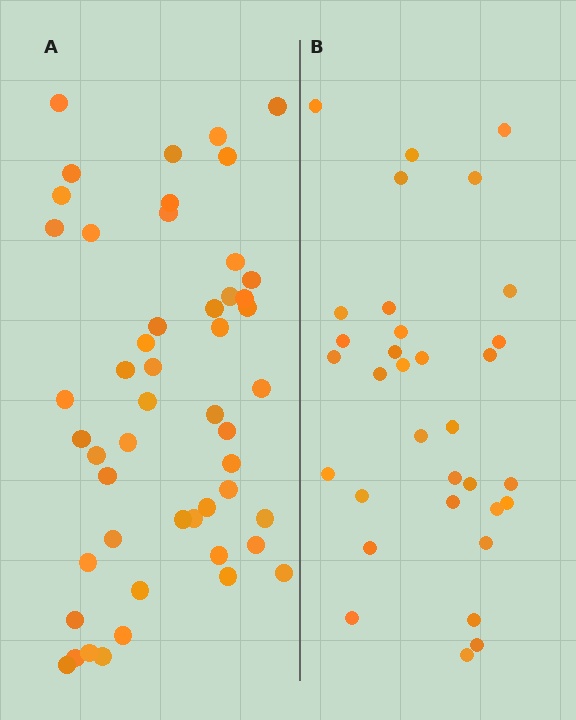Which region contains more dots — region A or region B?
Region A (the left region) has more dots.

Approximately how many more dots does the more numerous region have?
Region A has approximately 15 more dots than region B.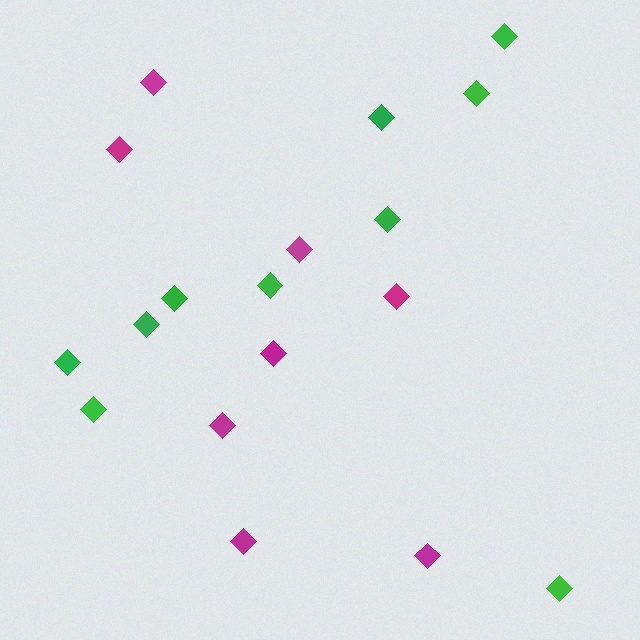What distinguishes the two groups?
There are 2 groups: one group of green diamonds (10) and one group of magenta diamonds (8).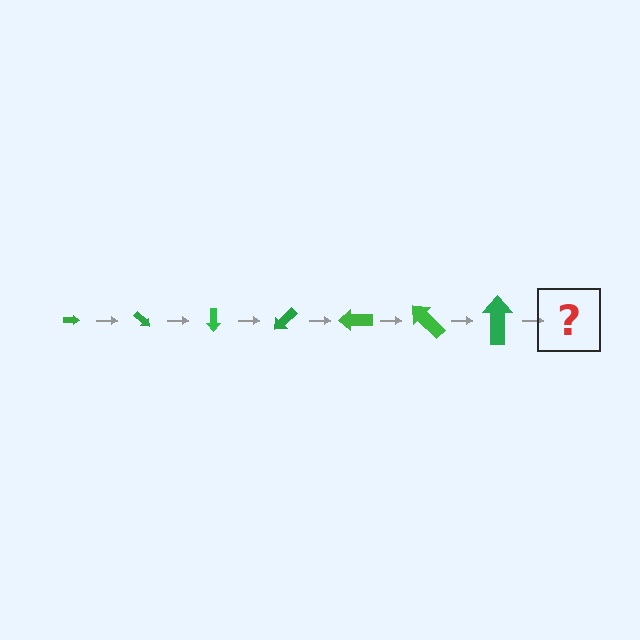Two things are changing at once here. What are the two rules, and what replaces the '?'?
The two rules are that the arrow grows larger each step and it rotates 45 degrees each step. The '?' should be an arrow, larger than the previous one and rotated 315 degrees from the start.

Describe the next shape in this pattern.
It should be an arrow, larger than the previous one and rotated 315 degrees from the start.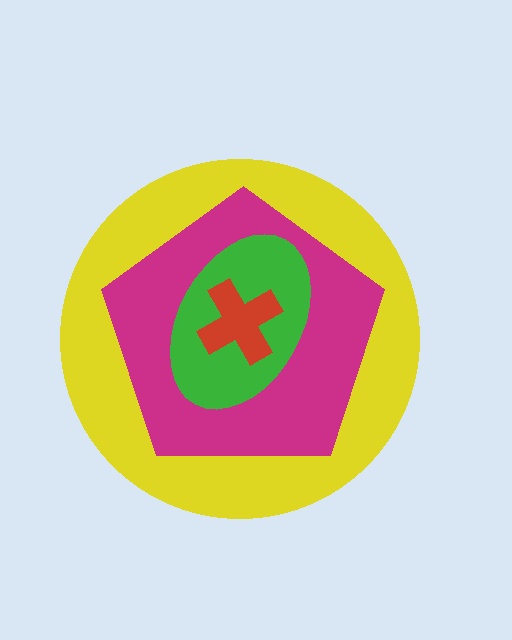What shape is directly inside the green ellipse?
The red cross.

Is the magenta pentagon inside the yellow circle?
Yes.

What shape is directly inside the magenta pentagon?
The green ellipse.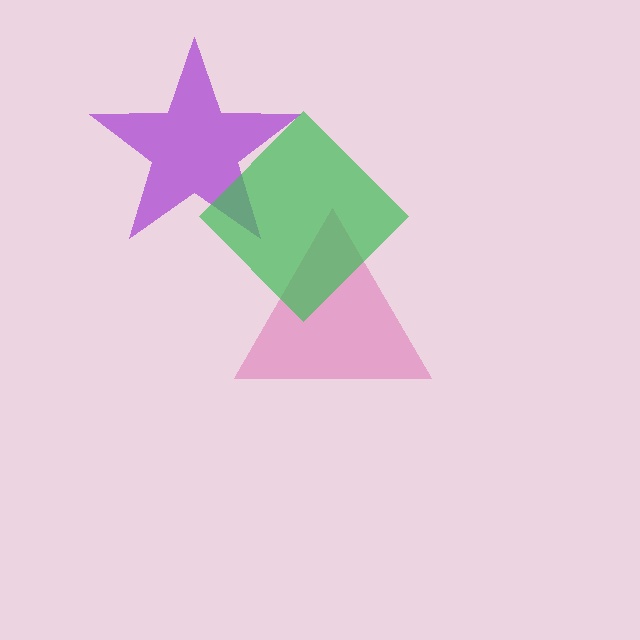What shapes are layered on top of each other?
The layered shapes are: a pink triangle, a purple star, a green diamond.